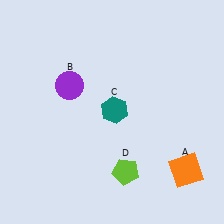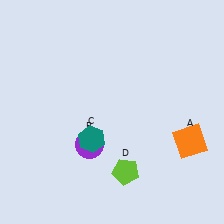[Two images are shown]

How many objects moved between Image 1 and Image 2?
3 objects moved between the two images.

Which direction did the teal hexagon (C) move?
The teal hexagon (C) moved down.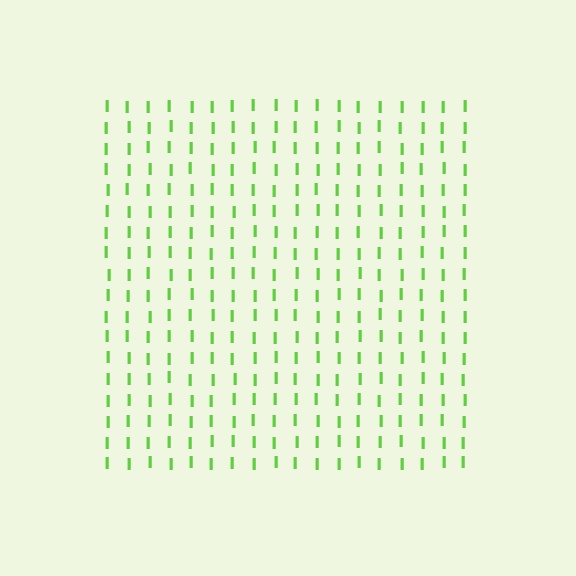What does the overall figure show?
The overall figure shows a square.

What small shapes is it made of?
It is made of small letter I's.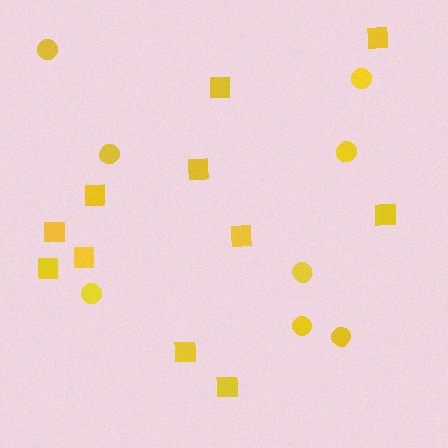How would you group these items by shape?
There are 2 groups: one group of circles (8) and one group of squares (11).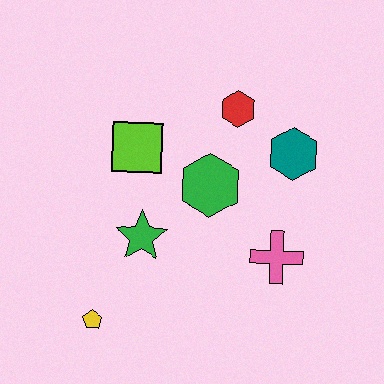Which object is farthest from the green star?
The teal hexagon is farthest from the green star.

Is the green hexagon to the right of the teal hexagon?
No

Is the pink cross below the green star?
Yes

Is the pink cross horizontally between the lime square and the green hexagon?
No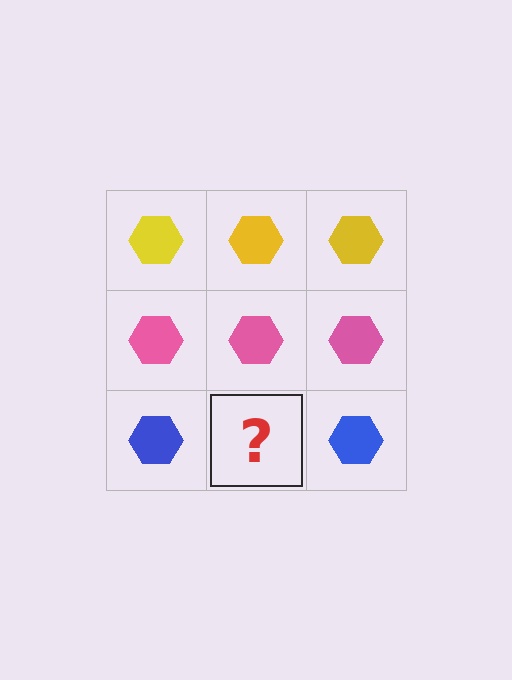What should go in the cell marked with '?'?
The missing cell should contain a blue hexagon.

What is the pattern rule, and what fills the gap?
The rule is that each row has a consistent color. The gap should be filled with a blue hexagon.